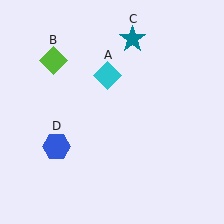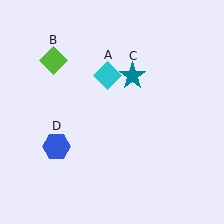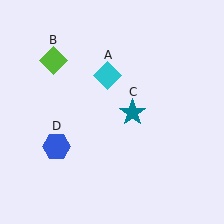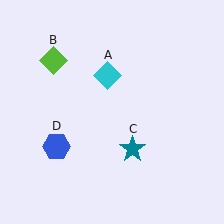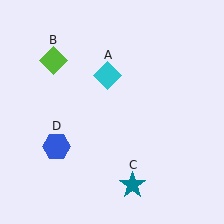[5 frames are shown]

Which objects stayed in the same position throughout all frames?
Cyan diamond (object A) and lime diamond (object B) and blue hexagon (object D) remained stationary.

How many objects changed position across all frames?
1 object changed position: teal star (object C).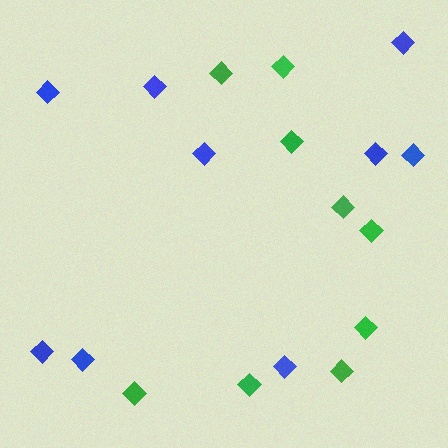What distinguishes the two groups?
There are 2 groups: one group of green diamonds (9) and one group of blue diamonds (9).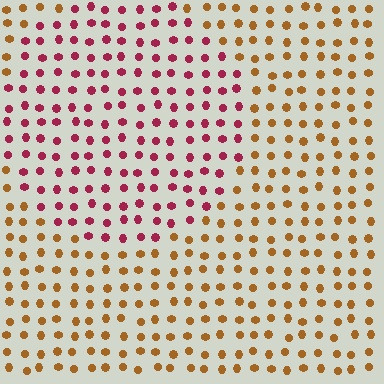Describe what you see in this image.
The image is filled with small brown elements in a uniform arrangement. A circle-shaped region is visible where the elements are tinted to a slightly different hue, forming a subtle color boundary.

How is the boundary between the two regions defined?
The boundary is defined purely by a slight shift in hue (about 52 degrees). Spacing, size, and orientation are identical on both sides.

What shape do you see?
I see a circle.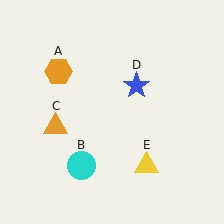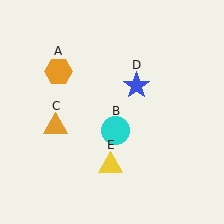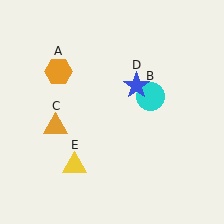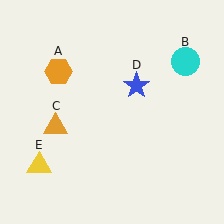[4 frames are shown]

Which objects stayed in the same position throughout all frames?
Orange hexagon (object A) and orange triangle (object C) and blue star (object D) remained stationary.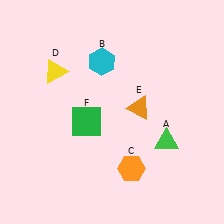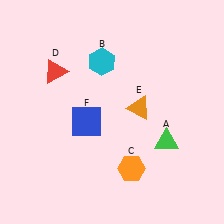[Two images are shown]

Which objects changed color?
D changed from yellow to red. F changed from green to blue.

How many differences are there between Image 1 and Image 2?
There are 2 differences between the two images.